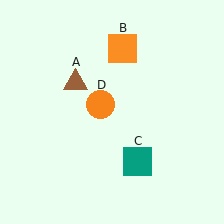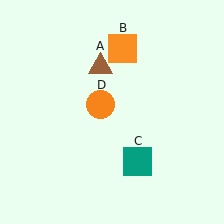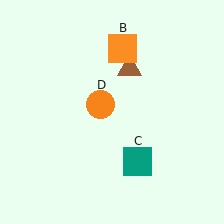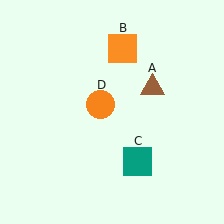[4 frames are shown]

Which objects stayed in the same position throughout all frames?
Orange square (object B) and teal square (object C) and orange circle (object D) remained stationary.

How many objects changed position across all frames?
1 object changed position: brown triangle (object A).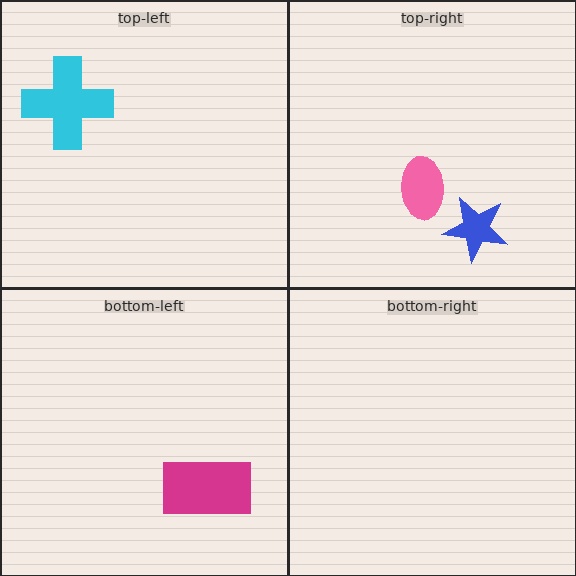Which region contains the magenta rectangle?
The bottom-left region.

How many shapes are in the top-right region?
2.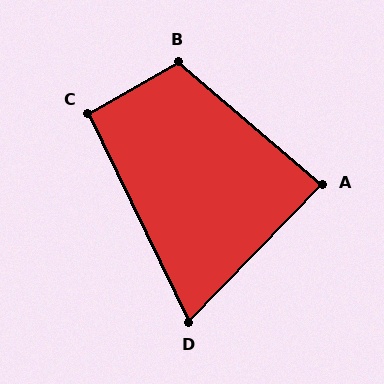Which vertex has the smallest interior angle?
D, at approximately 70 degrees.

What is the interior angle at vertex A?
Approximately 86 degrees (approximately right).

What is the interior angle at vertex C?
Approximately 94 degrees (approximately right).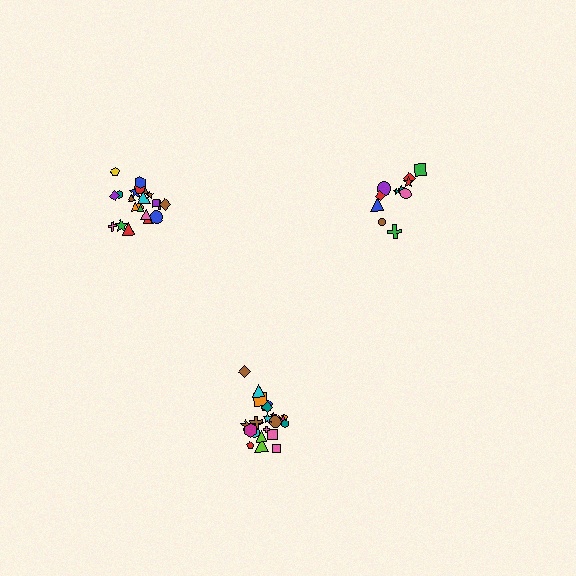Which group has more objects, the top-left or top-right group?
The top-left group.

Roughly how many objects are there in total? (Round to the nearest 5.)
Roughly 60 objects in total.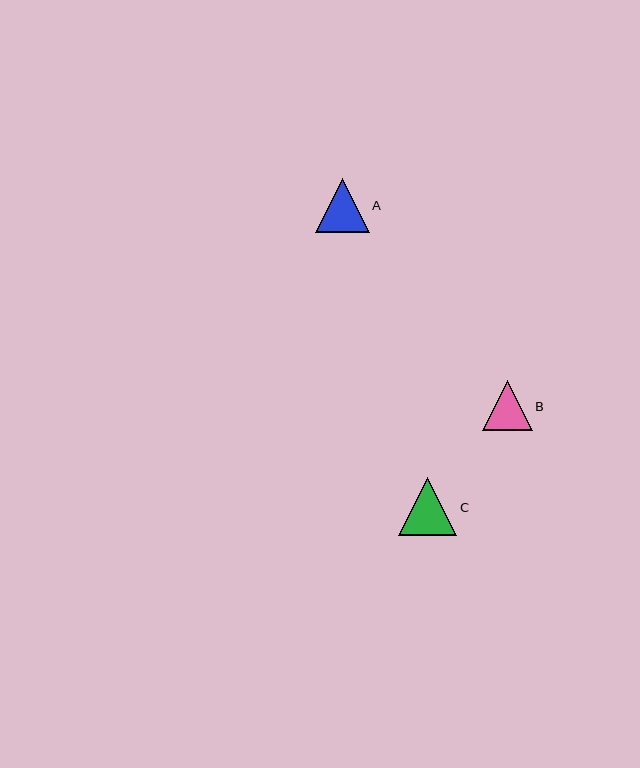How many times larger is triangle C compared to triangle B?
Triangle C is approximately 1.2 times the size of triangle B.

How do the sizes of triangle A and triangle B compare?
Triangle A and triangle B are approximately the same size.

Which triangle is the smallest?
Triangle B is the smallest with a size of approximately 50 pixels.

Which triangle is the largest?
Triangle C is the largest with a size of approximately 58 pixels.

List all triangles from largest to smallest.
From largest to smallest: C, A, B.